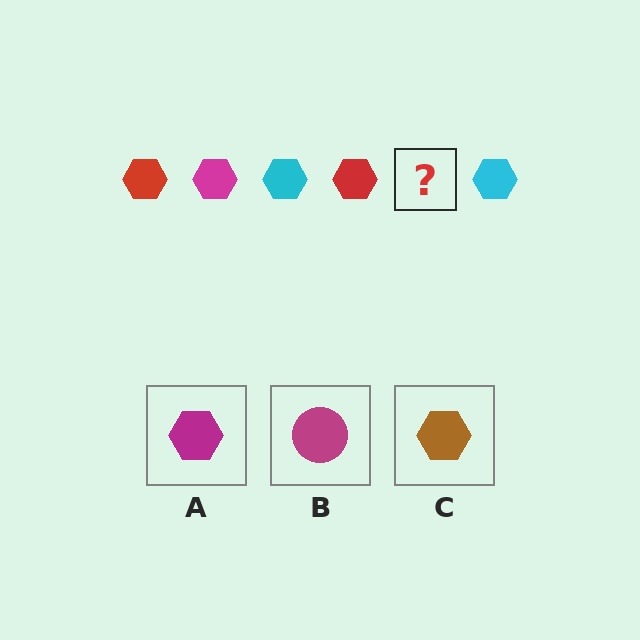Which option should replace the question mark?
Option A.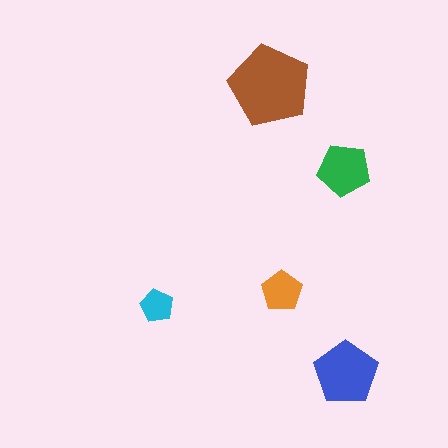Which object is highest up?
The brown pentagon is topmost.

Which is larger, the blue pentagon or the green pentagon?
The blue one.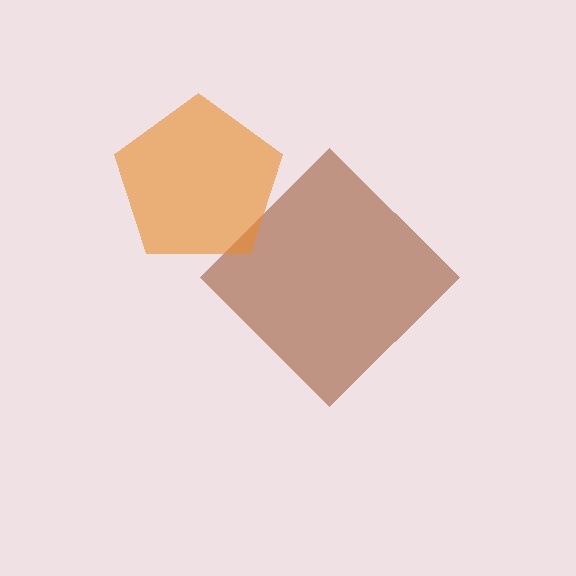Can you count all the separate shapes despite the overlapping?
Yes, there are 2 separate shapes.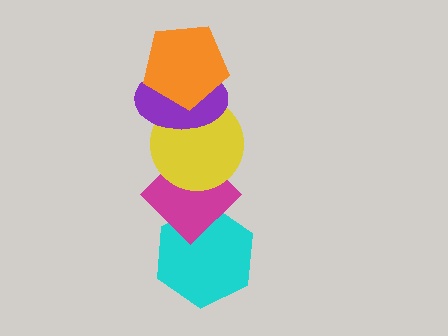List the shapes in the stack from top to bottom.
From top to bottom: the orange pentagon, the purple ellipse, the yellow circle, the magenta diamond, the cyan hexagon.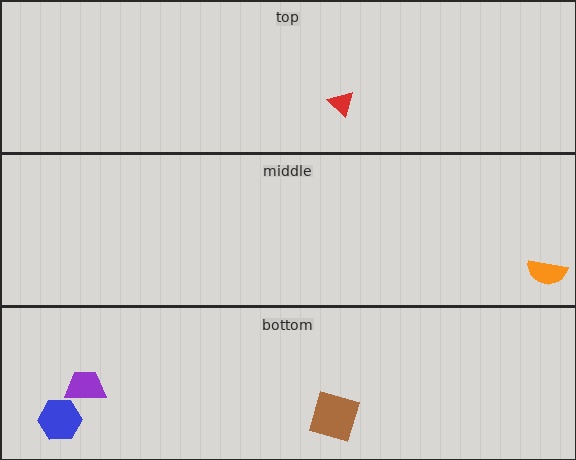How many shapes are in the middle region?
1.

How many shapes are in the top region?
1.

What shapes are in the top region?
The red triangle.